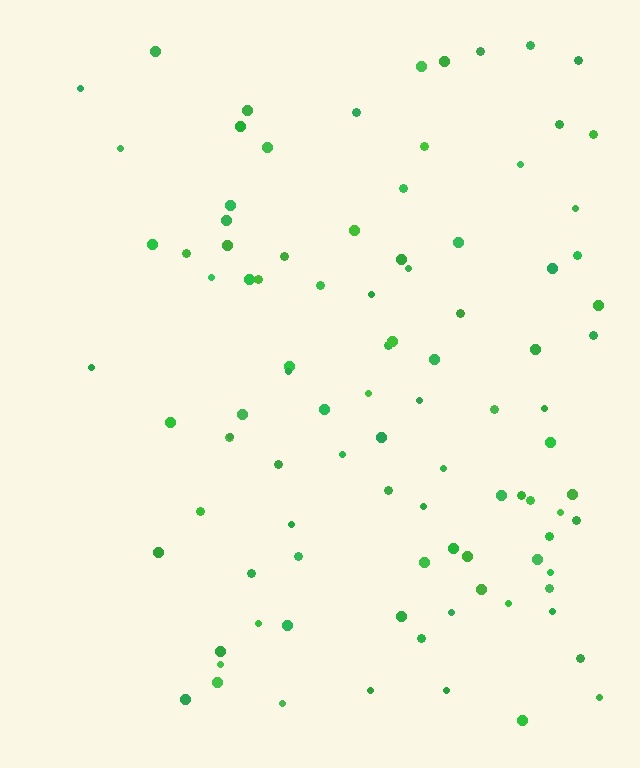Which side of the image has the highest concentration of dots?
The right.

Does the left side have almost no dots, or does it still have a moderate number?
Still a moderate number, just noticeably fewer than the right.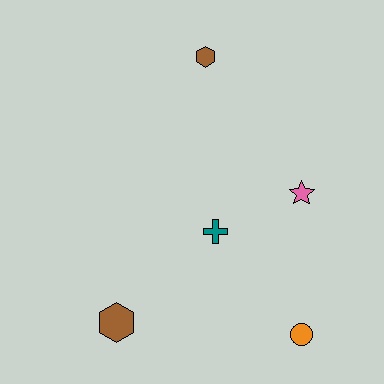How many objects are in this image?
There are 5 objects.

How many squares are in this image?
There are no squares.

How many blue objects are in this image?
There are no blue objects.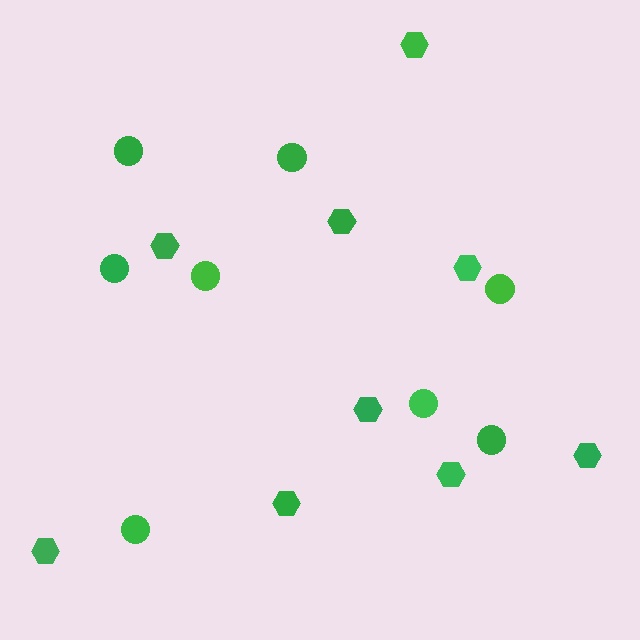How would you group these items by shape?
There are 2 groups: one group of hexagons (9) and one group of circles (8).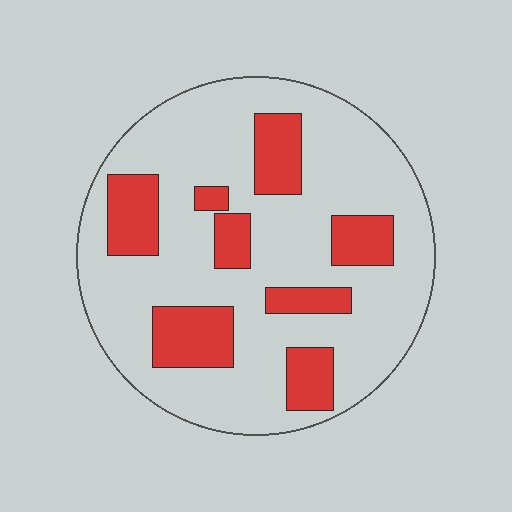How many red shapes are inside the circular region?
8.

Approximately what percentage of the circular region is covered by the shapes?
Approximately 25%.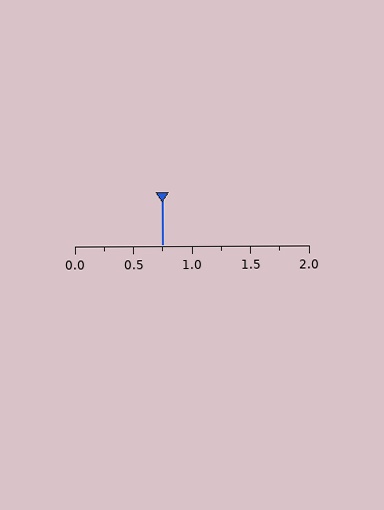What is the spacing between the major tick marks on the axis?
The major ticks are spaced 0.5 apart.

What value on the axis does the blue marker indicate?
The marker indicates approximately 0.75.